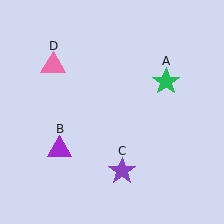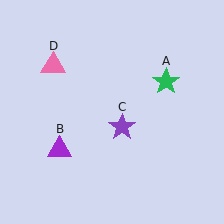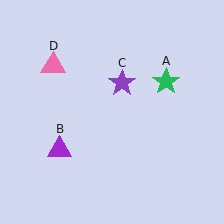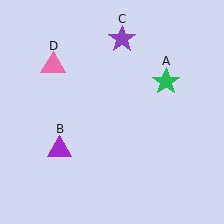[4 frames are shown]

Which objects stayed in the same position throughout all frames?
Green star (object A) and purple triangle (object B) and pink triangle (object D) remained stationary.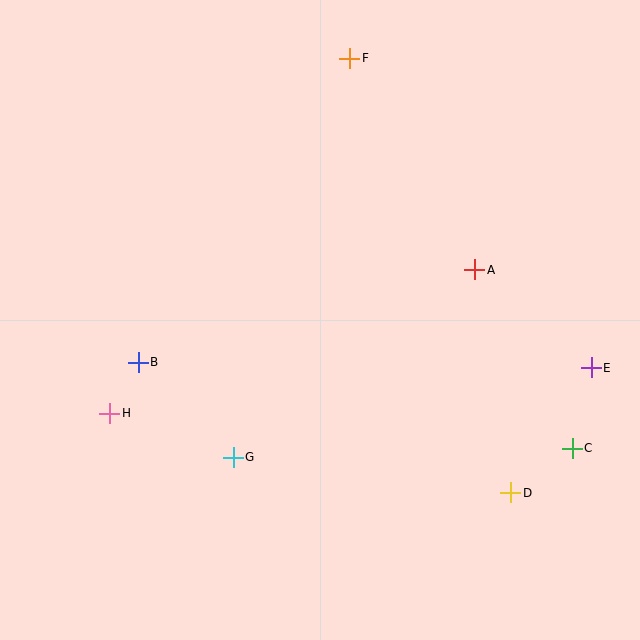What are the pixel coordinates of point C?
Point C is at (572, 448).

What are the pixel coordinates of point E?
Point E is at (591, 368).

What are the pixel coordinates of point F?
Point F is at (350, 58).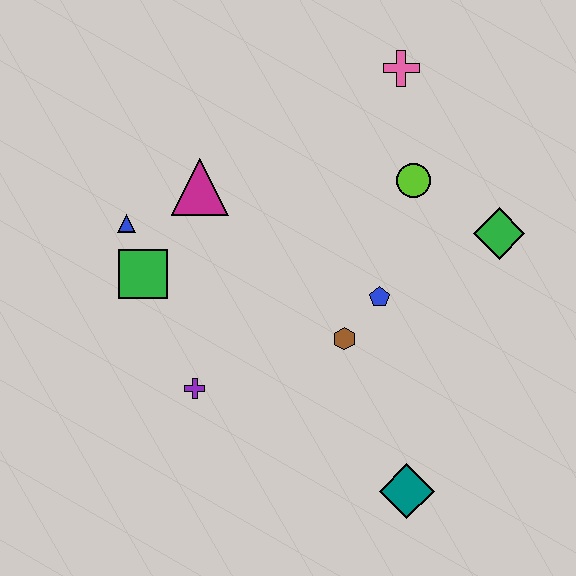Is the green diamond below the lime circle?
Yes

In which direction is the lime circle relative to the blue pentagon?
The lime circle is above the blue pentagon.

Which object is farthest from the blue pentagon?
The blue triangle is farthest from the blue pentagon.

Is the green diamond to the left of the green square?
No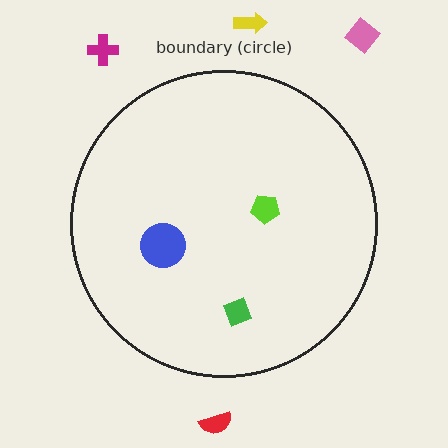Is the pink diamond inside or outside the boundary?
Outside.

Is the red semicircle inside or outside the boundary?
Outside.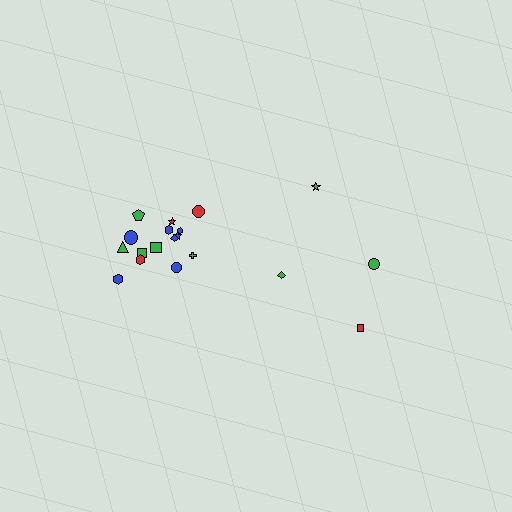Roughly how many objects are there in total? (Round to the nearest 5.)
Roughly 20 objects in total.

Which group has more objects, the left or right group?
The left group.